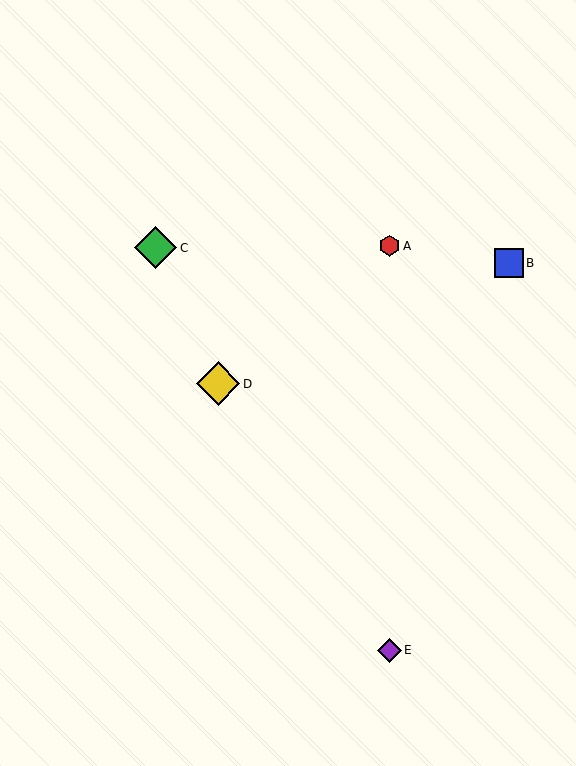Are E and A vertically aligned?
Yes, both are at x≈390.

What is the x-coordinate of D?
Object D is at x≈218.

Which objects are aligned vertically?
Objects A, E are aligned vertically.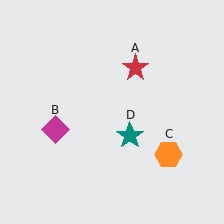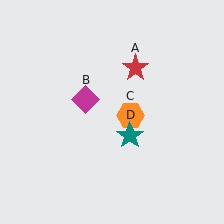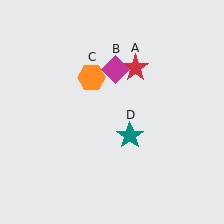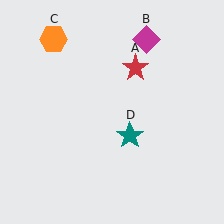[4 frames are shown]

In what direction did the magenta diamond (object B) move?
The magenta diamond (object B) moved up and to the right.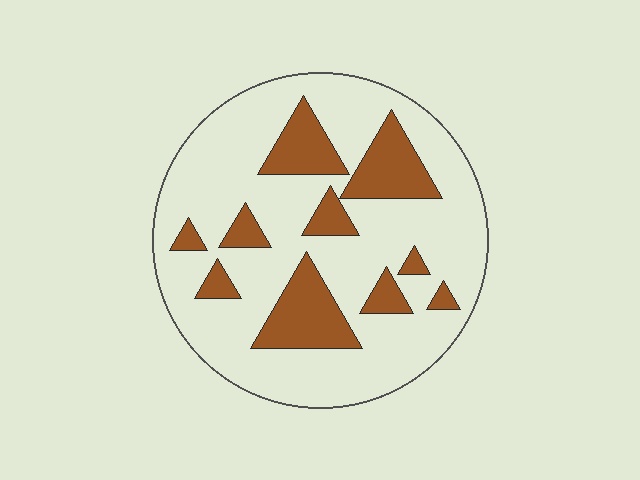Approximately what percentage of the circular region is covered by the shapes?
Approximately 25%.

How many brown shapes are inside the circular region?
10.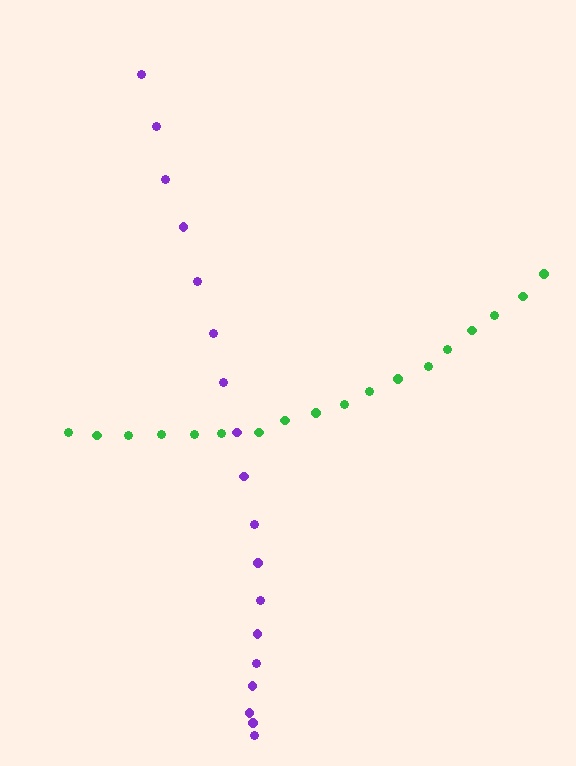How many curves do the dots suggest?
There are 2 distinct paths.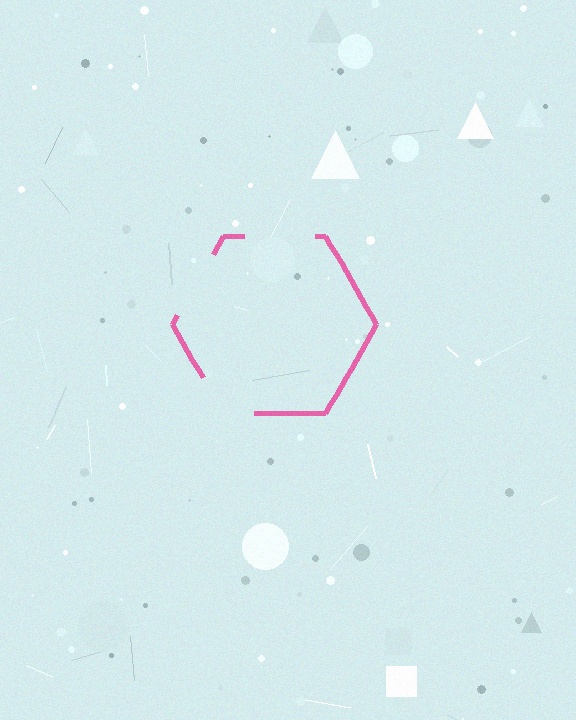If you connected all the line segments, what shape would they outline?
They would outline a hexagon.